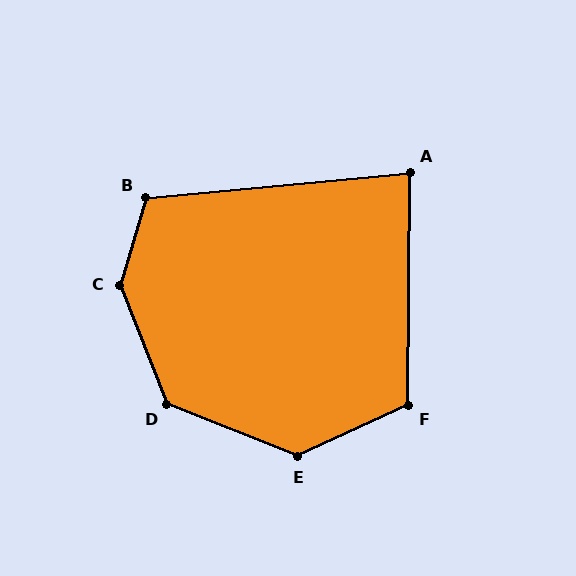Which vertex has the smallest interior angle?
A, at approximately 84 degrees.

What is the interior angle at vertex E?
Approximately 134 degrees (obtuse).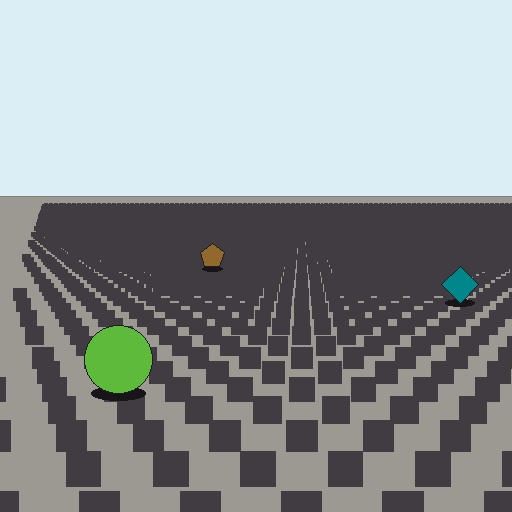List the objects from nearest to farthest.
From nearest to farthest: the lime circle, the teal diamond, the brown pentagon.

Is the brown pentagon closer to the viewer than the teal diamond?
No. The teal diamond is closer — you can tell from the texture gradient: the ground texture is coarser near it.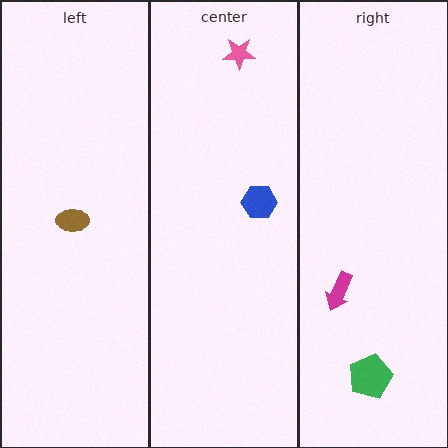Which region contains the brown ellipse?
The left region.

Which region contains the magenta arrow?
The right region.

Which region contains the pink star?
The center region.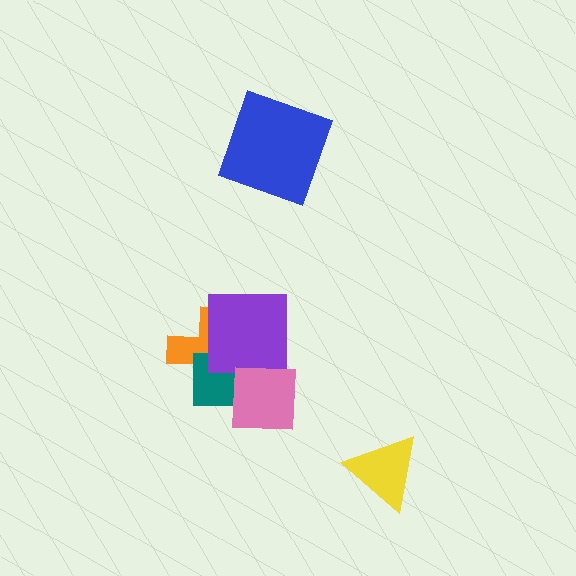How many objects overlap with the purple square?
2 objects overlap with the purple square.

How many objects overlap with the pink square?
1 object overlaps with the pink square.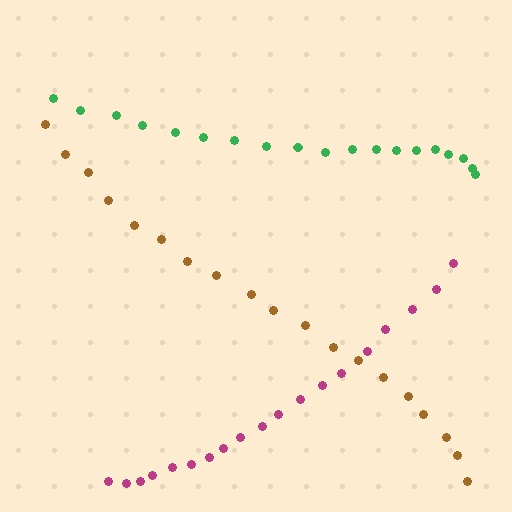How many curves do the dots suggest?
There are 3 distinct paths.